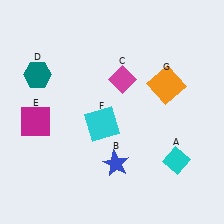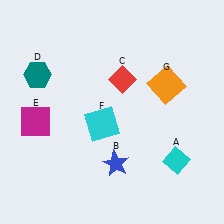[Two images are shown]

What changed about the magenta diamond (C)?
In Image 1, C is magenta. In Image 2, it changed to red.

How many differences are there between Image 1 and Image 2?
There is 1 difference between the two images.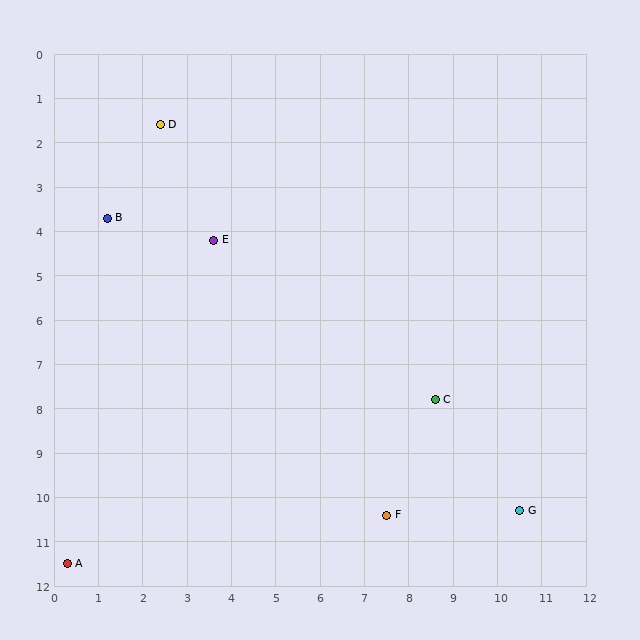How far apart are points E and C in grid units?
Points E and C are about 6.2 grid units apart.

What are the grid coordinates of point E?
Point E is at approximately (3.6, 4.2).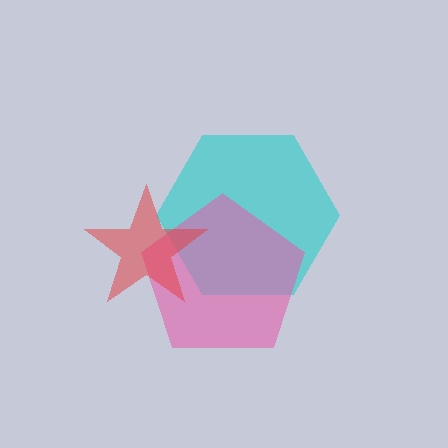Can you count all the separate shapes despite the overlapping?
Yes, there are 3 separate shapes.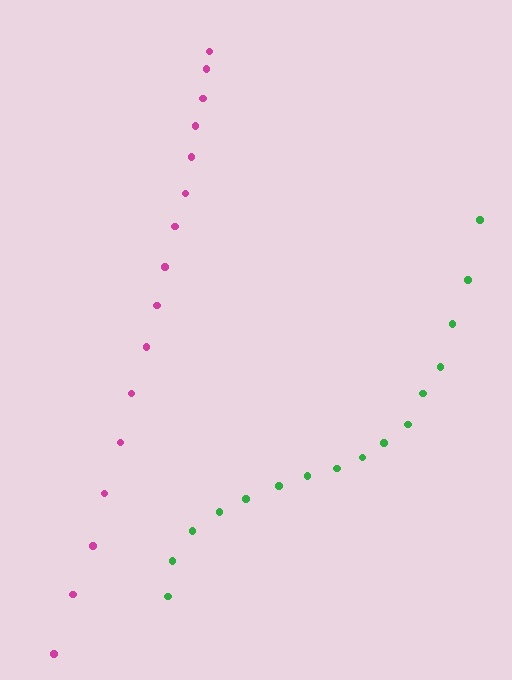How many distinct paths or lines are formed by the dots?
There are 2 distinct paths.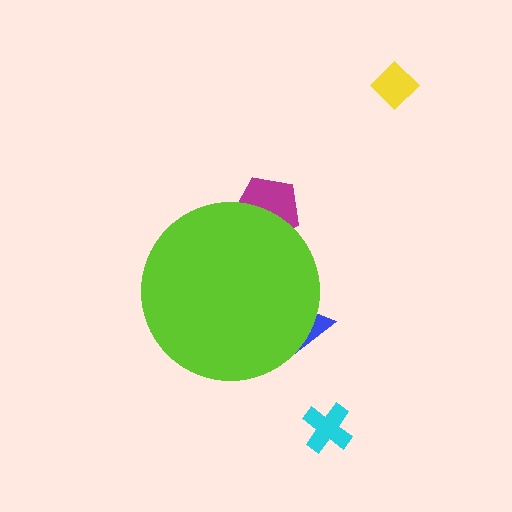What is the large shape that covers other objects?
A lime circle.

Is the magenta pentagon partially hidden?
Yes, the magenta pentagon is partially hidden behind the lime circle.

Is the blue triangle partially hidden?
Yes, the blue triangle is partially hidden behind the lime circle.